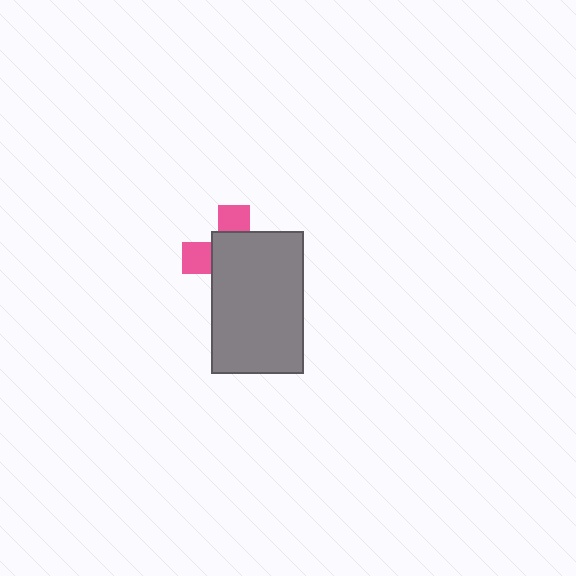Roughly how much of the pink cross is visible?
A small part of it is visible (roughly 32%).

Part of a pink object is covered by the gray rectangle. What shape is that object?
It is a cross.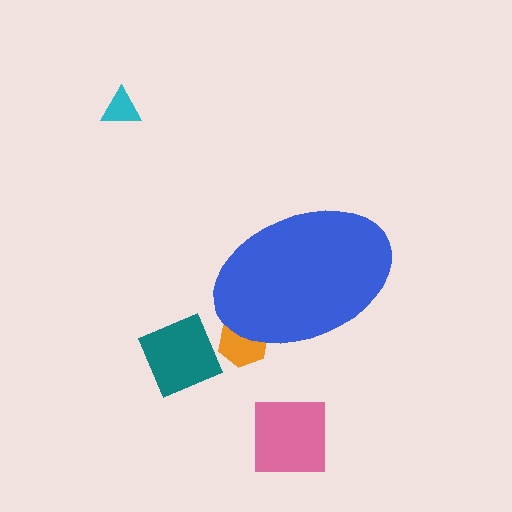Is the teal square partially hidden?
No, the teal square is fully visible.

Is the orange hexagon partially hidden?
Yes, the orange hexagon is partially hidden behind the blue ellipse.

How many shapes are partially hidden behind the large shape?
1 shape is partially hidden.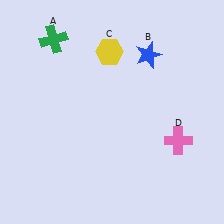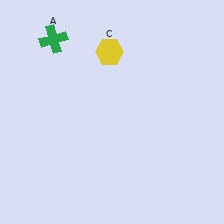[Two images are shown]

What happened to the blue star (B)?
The blue star (B) was removed in Image 2. It was in the top-right area of Image 1.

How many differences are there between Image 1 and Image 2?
There are 2 differences between the two images.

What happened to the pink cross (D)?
The pink cross (D) was removed in Image 2. It was in the bottom-right area of Image 1.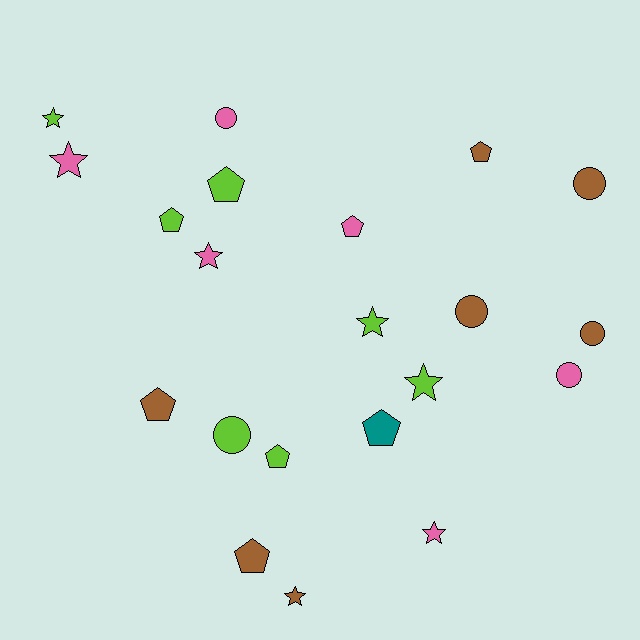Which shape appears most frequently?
Pentagon, with 8 objects.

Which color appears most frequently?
Brown, with 7 objects.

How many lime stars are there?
There are 3 lime stars.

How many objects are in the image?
There are 21 objects.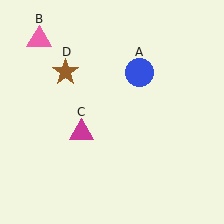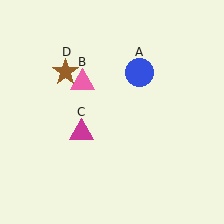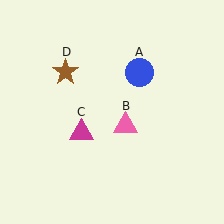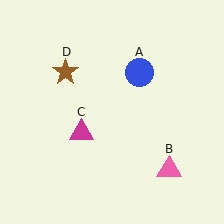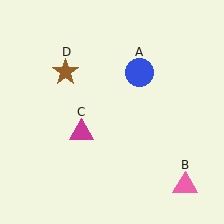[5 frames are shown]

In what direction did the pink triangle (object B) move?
The pink triangle (object B) moved down and to the right.